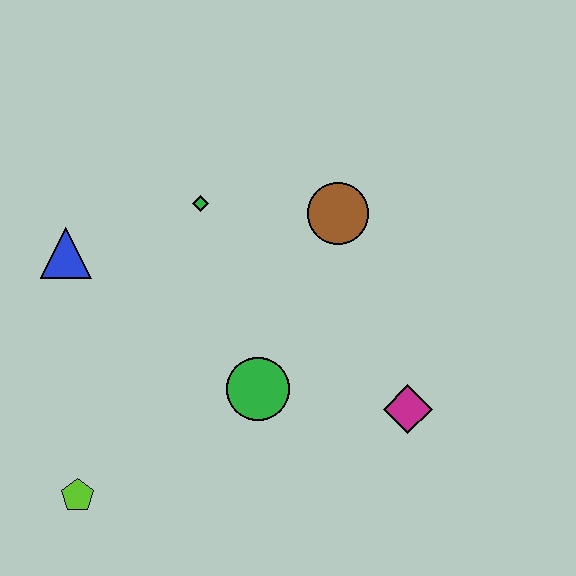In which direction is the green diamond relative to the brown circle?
The green diamond is to the left of the brown circle.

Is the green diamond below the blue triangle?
No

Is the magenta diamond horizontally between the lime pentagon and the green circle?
No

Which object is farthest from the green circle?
The blue triangle is farthest from the green circle.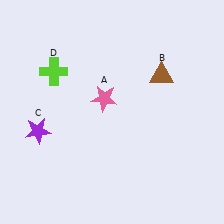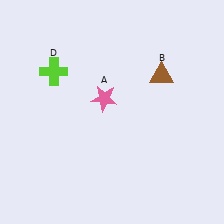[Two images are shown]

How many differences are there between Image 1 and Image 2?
There is 1 difference between the two images.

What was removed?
The purple star (C) was removed in Image 2.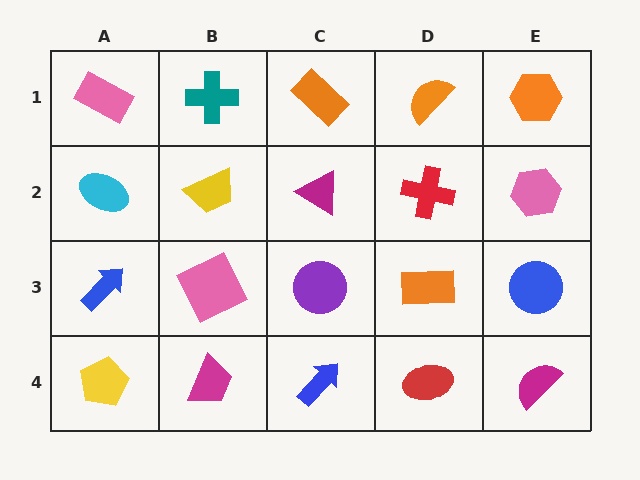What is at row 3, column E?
A blue circle.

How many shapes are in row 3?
5 shapes.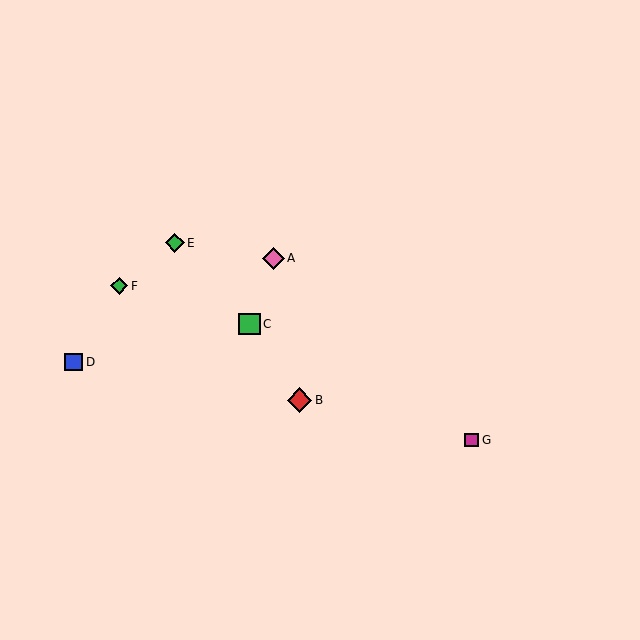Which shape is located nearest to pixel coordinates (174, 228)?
The green diamond (labeled E) at (175, 243) is nearest to that location.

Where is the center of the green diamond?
The center of the green diamond is at (119, 286).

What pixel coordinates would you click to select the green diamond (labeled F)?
Click at (119, 286) to select the green diamond F.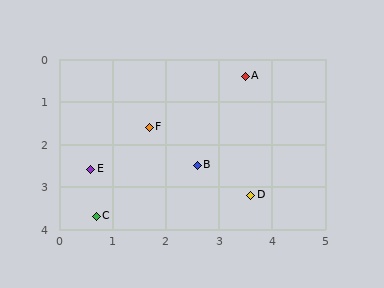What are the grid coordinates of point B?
Point B is at approximately (2.6, 2.5).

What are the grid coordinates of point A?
Point A is at approximately (3.5, 0.4).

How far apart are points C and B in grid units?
Points C and B are about 2.2 grid units apart.